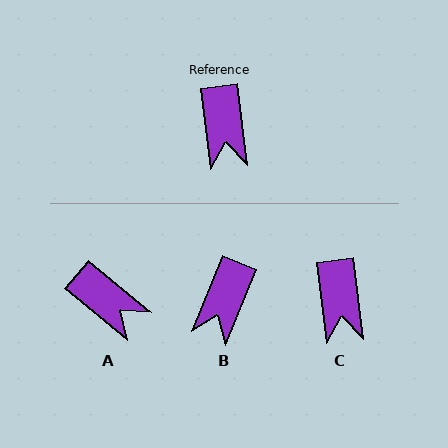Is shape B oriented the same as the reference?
No, it is off by about 29 degrees.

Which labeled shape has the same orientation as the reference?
C.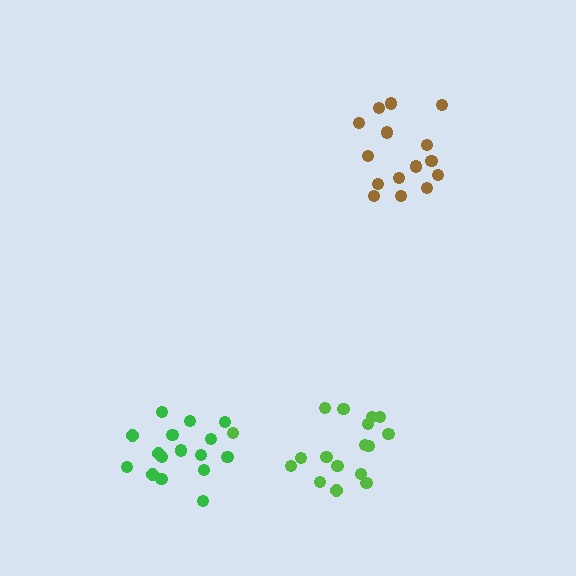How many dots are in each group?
Group 1: 15 dots, Group 2: 17 dots, Group 3: 16 dots (48 total).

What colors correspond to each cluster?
The clusters are colored: brown, lime, green.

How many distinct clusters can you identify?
There are 3 distinct clusters.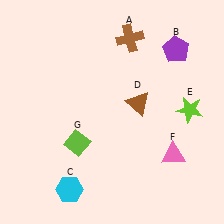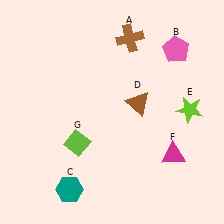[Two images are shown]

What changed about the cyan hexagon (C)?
In Image 1, C is cyan. In Image 2, it changed to teal.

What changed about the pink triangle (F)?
In Image 1, F is pink. In Image 2, it changed to magenta.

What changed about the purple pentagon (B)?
In Image 1, B is purple. In Image 2, it changed to pink.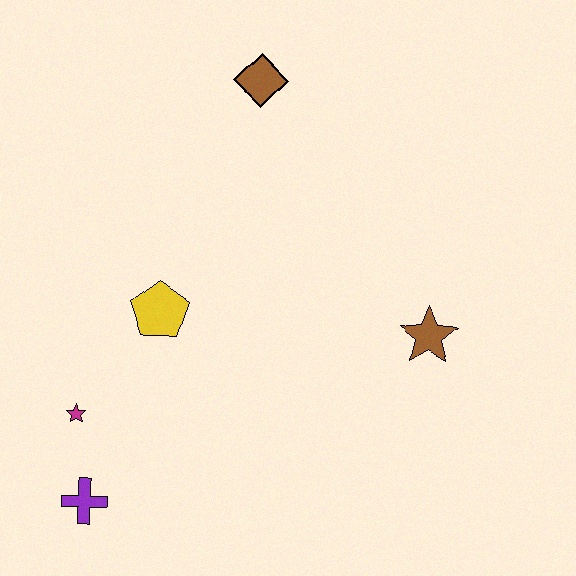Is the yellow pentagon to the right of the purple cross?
Yes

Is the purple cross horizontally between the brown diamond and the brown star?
No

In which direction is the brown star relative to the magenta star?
The brown star is to the right of the magenta star.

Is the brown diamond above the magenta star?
Yes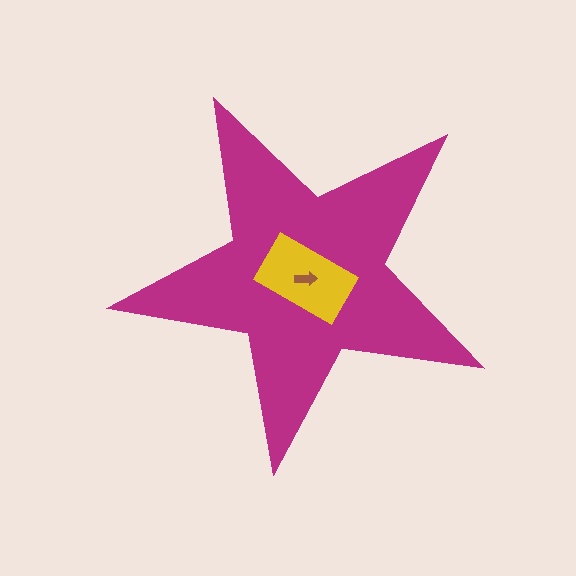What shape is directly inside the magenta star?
The yellow rectangle.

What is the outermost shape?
The magenta star.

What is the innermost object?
The brown arrow.